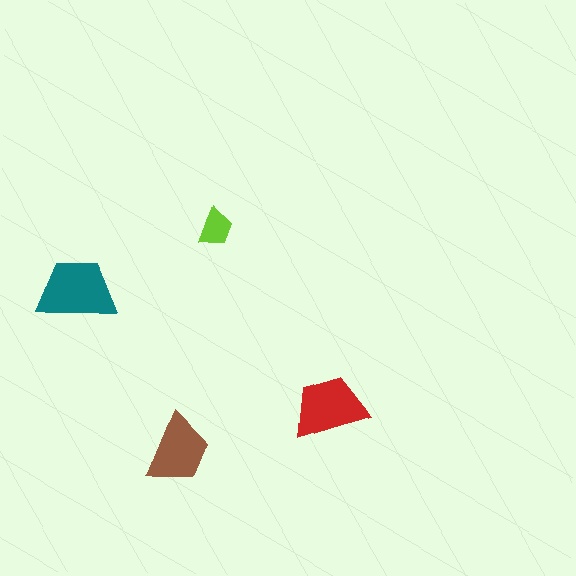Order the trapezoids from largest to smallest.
the teal one, the red one, the brown one, the lime one.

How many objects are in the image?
There are 4 objects in the image.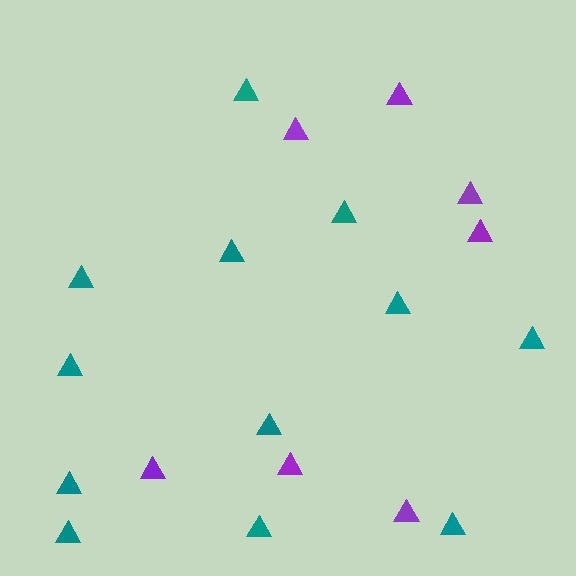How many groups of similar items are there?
There are 2 groups: one group of teal triangles (12) and one group of purple triangles (7).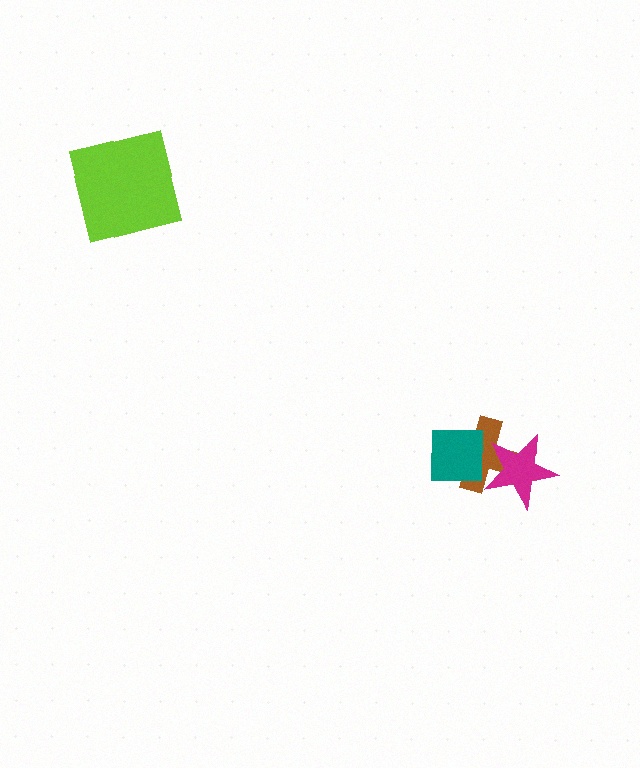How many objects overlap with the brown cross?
2 objects overlap with the brown cross.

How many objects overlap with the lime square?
0 objects overlap with the lime square.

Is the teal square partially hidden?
No, no other shape covers it.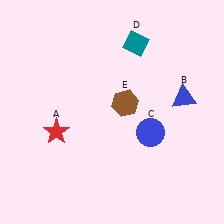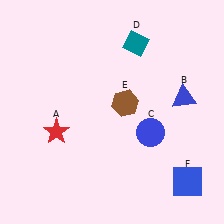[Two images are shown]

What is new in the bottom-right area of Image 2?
A blue square (F) was added in the bottom-right area of Image 2.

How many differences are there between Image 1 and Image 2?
There is 1 difference between the two images.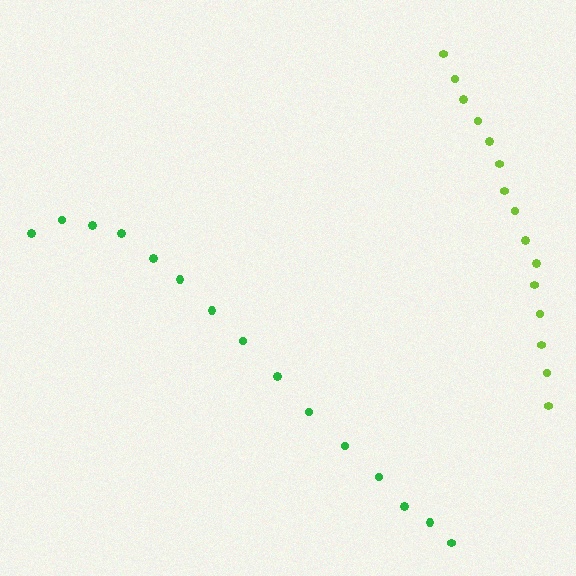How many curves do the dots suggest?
There are 2 distinct paths.